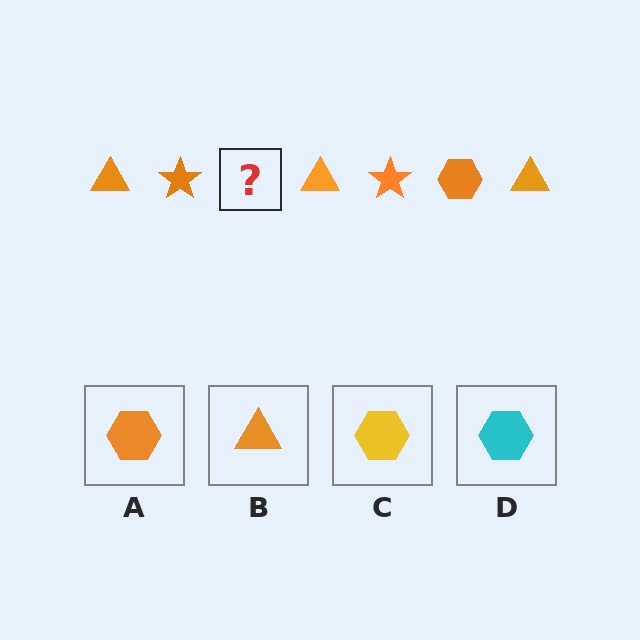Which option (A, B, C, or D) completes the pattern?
A.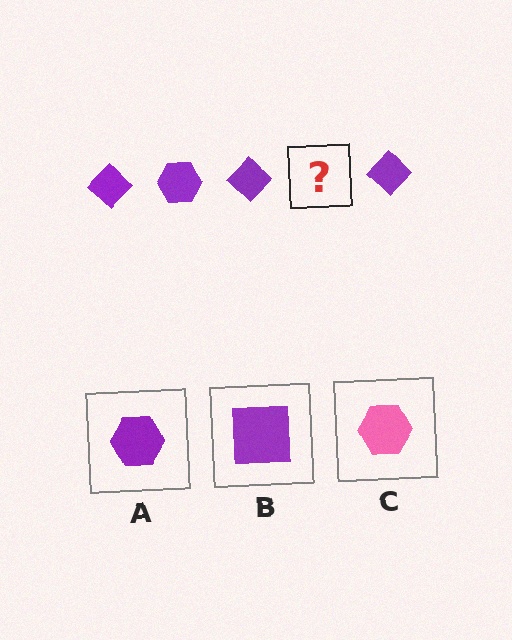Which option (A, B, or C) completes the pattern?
A.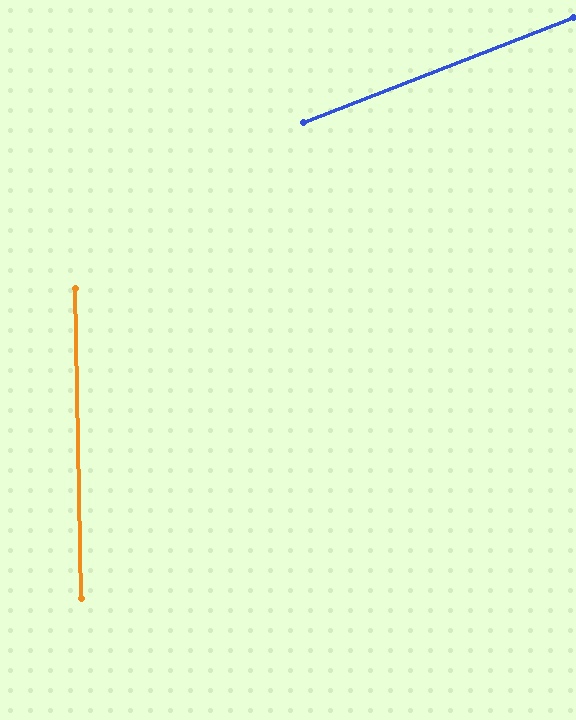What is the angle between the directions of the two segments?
Approximately 70 degrees.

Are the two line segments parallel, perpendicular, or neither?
Neither parallel nor perpendicular — they differ by about 70°.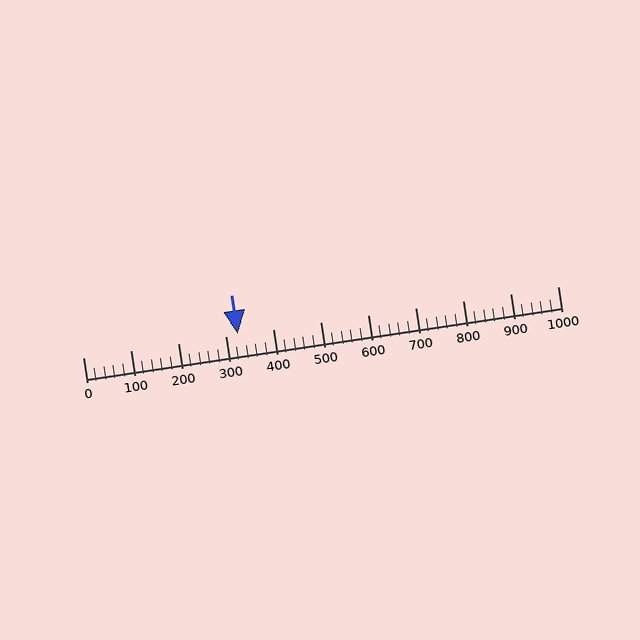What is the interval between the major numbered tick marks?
The major tick marks are spaced 100 units apart.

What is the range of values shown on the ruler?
The ruler shows values from 0 to 1000.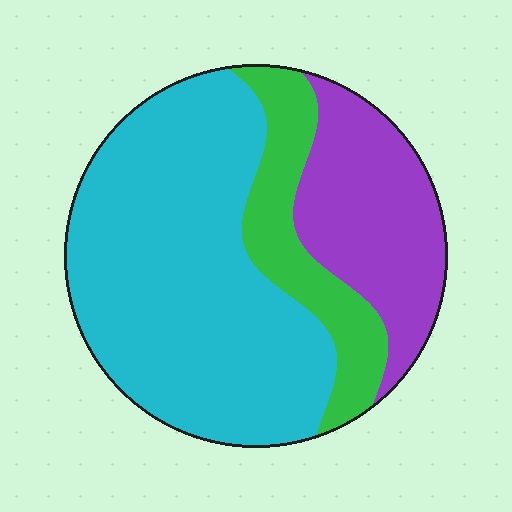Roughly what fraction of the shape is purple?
Purple covers around 25% of the shape.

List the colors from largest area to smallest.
From largest to smallest: cyan, purple, green.